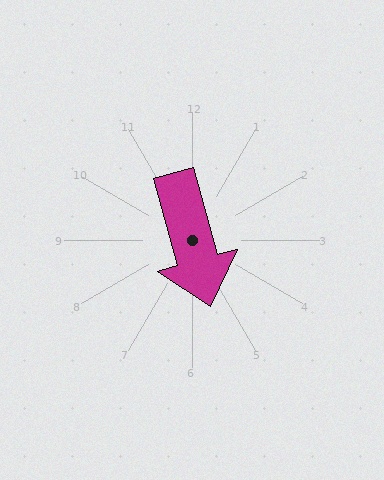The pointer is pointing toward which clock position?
Roughly 5 o'clock.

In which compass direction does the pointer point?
South.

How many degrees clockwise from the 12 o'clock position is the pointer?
Approximately 165 degrees.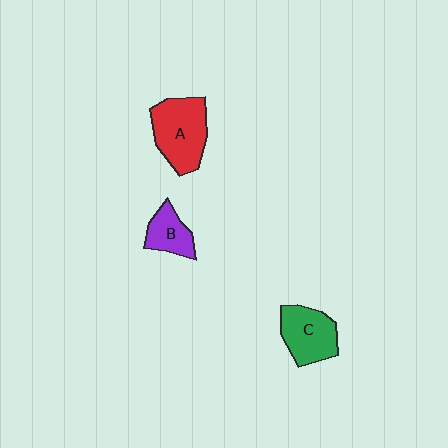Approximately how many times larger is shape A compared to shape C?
Approximately 1.3 times.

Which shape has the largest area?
Shape A (red).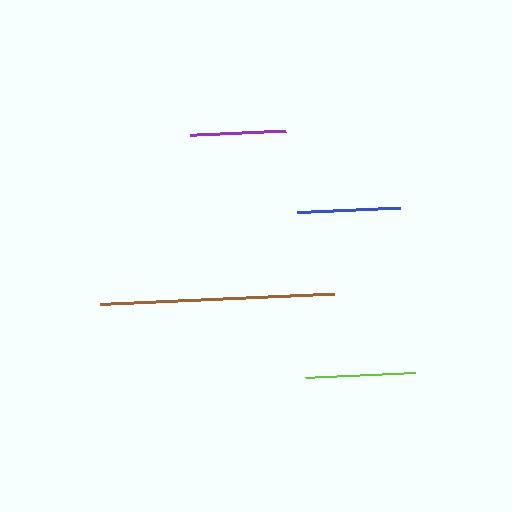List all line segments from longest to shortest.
From longest to shortest: brown, lime, blue, purple.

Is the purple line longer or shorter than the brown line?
The brown line is longer than the purple line.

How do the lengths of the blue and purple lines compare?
The blue and purple lines are approximately the same length.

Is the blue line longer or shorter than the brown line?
The brown line is longer than the blue line.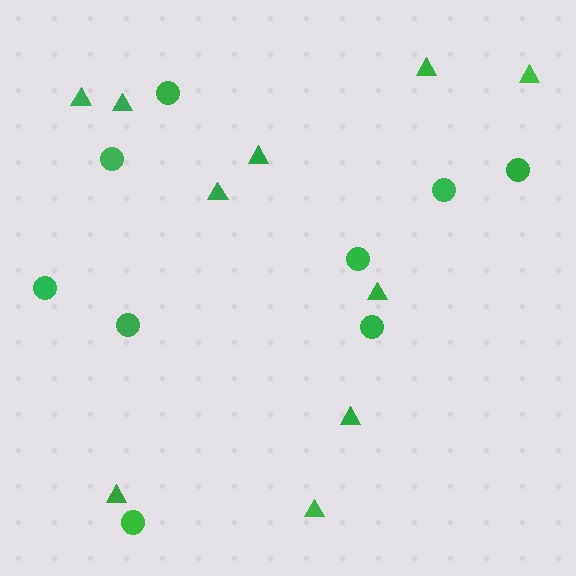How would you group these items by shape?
There are 2 groups: one group of circles (9) and one group of triangles (10).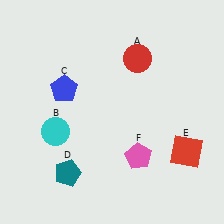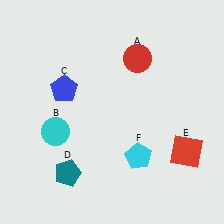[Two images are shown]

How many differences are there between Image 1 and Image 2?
There is 1 difference between the two images.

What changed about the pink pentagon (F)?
In Image 1, F is pink. In Image 2, it changed to cyan.